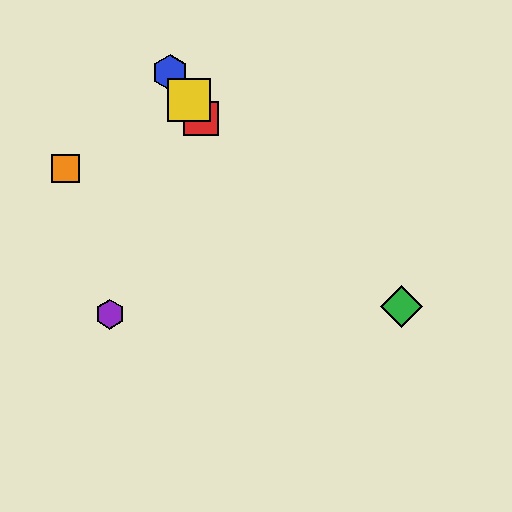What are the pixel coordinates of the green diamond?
The green diamond is at (402, 307).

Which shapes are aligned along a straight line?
The red square, the blue hexagon, the yellow square are aligned along a straight line.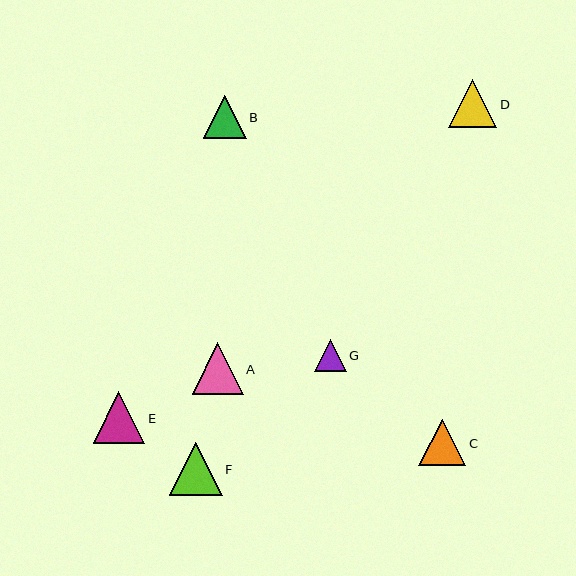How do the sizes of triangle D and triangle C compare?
Triangle D and triangle C are approximately the same size.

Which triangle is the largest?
Triangle F is the largest with a size of approximately 53 pixels.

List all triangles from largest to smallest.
From largest to smallest: F, E, A, D, C, B, G.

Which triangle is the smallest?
Triangle G is the smallest with a size of approximately 32 pixels.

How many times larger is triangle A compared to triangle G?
Triangle A is approximately 1.6 times the size of triangle G.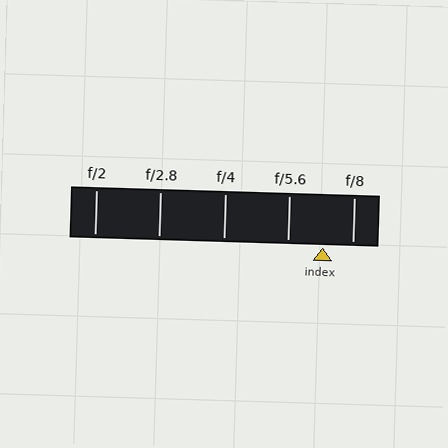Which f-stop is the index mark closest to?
The index mark is closest to f/8.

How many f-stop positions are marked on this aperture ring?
There are 5 f-stop positions marked.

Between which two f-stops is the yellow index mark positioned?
The index mark is between f/5.6 and f/8.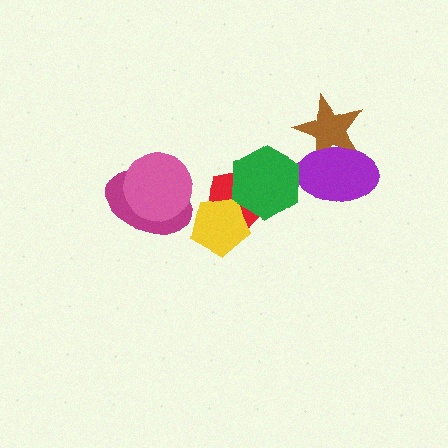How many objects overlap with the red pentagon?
2 objects overlap with the red pentagon.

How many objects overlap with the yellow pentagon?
1 object overlaps with the yellow pentagon.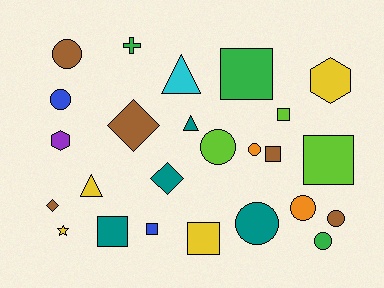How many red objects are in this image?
There are no red objects.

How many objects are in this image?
There are 25 objects.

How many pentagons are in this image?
There are no pentagons.